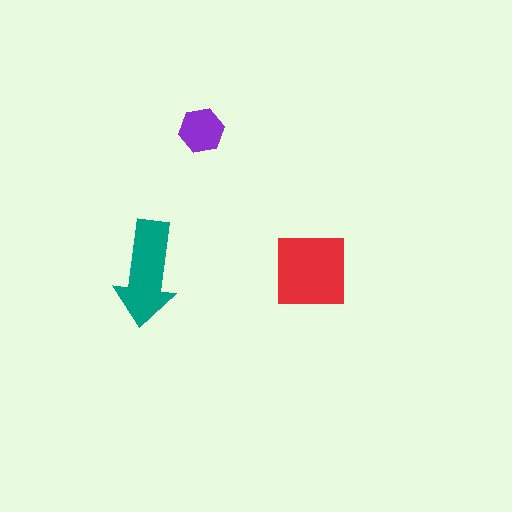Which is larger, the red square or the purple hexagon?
The red square.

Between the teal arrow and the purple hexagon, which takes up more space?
The teal arrow.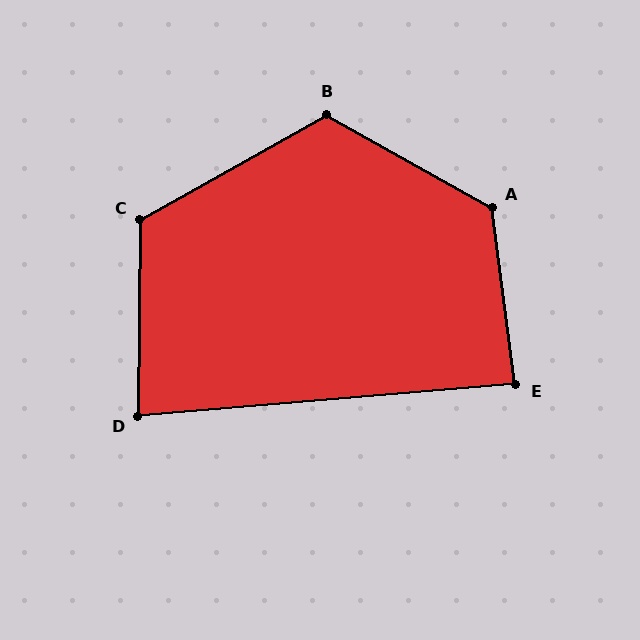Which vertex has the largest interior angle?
A, at approximately 127 degrees.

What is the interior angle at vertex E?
Approximately 87 degrees (approximately right).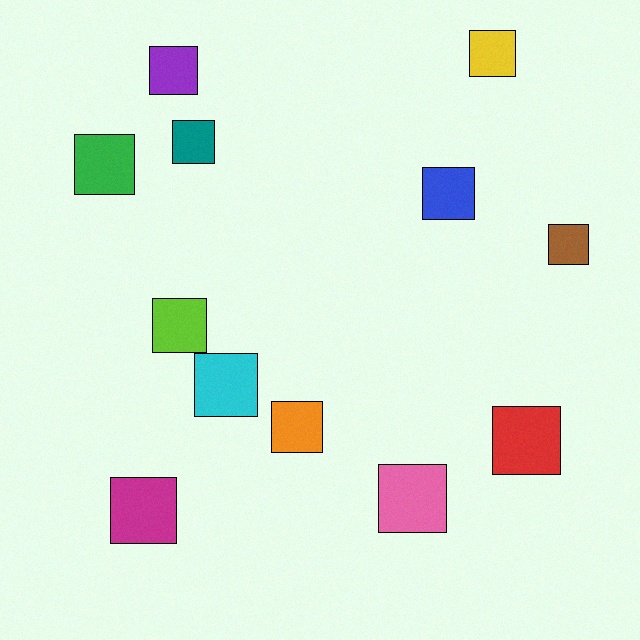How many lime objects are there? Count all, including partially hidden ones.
There is 1 lime object.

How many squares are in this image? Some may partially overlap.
There are 12 squares.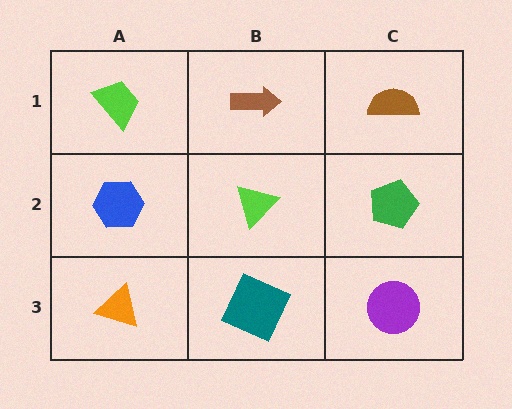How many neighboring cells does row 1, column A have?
2.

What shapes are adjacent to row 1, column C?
A green pentagon (row 2, column C), a brown arrow (row 1, column B).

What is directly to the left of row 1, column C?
A brown arrow.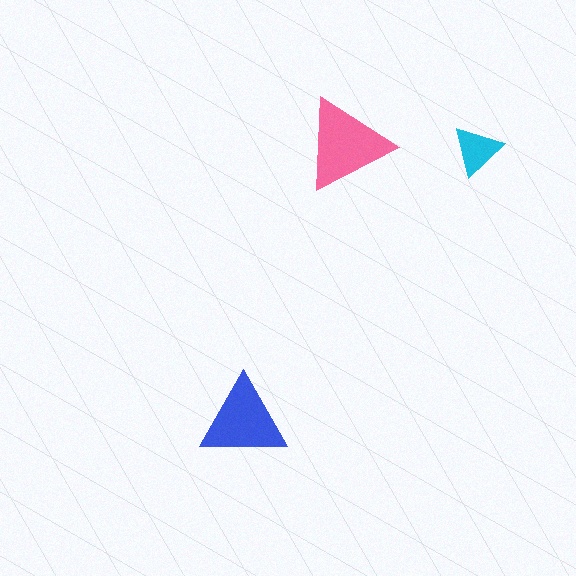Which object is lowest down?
The blue triangle is bottommost.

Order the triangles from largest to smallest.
the pink one, the blue one, the cyan one.